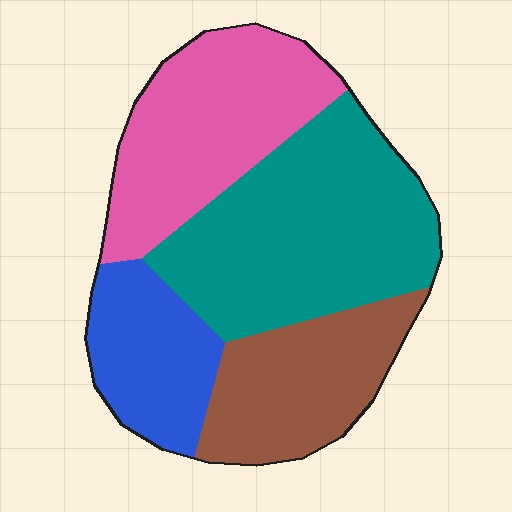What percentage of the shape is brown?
Brown covers 20% of the shape.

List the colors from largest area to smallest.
From largest to smallest: teal, pink, brown, blue.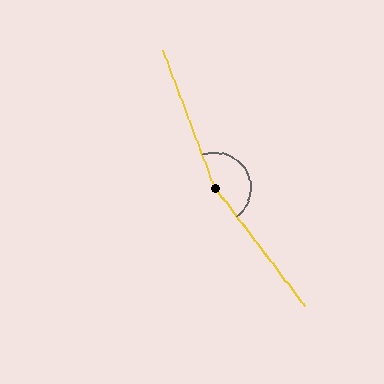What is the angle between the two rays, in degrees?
Approximately 164 degrees.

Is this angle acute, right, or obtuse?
It is obtuse.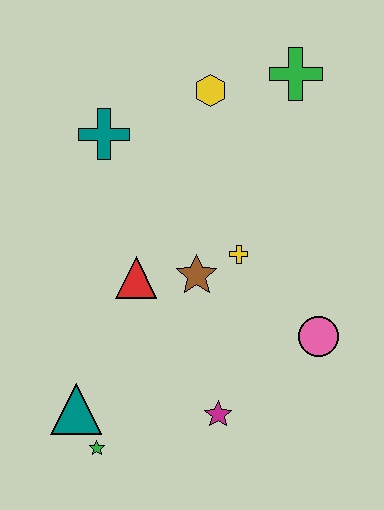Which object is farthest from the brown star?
The green cross is farthest from the brown star.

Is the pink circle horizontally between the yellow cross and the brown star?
No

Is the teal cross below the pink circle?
No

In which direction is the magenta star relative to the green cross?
The magenta star is below the green cross.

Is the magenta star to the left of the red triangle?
No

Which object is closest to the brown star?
The yellow cross is closest to the brown star.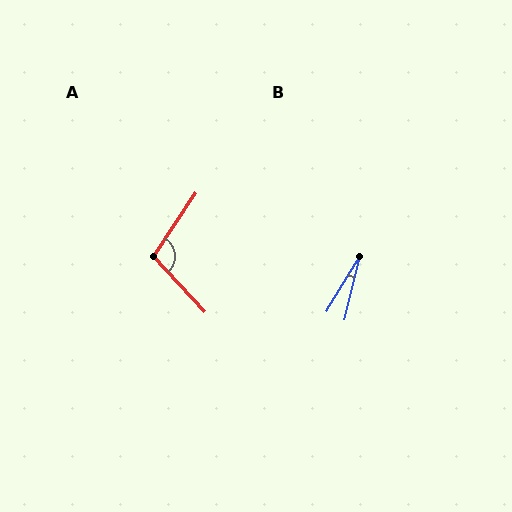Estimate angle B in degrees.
Approximately 18 degrees.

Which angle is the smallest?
B, at approximately 18 degrees.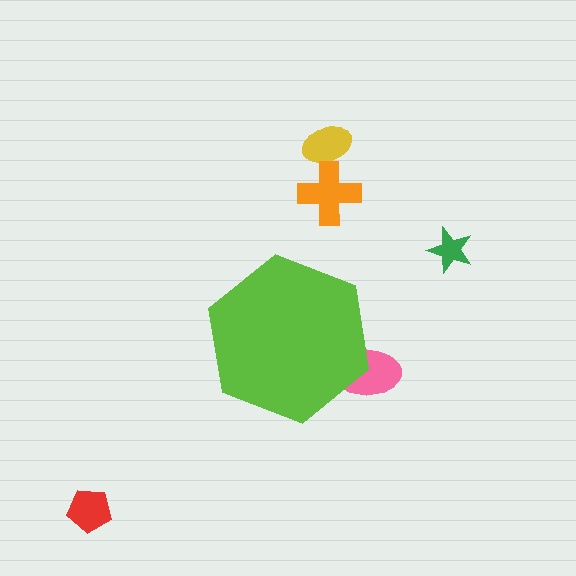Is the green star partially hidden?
No, the green star is fully visible.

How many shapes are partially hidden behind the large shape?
1 shape is partially hidden.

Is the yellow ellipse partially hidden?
No, the yellow ellipse is fully visible.